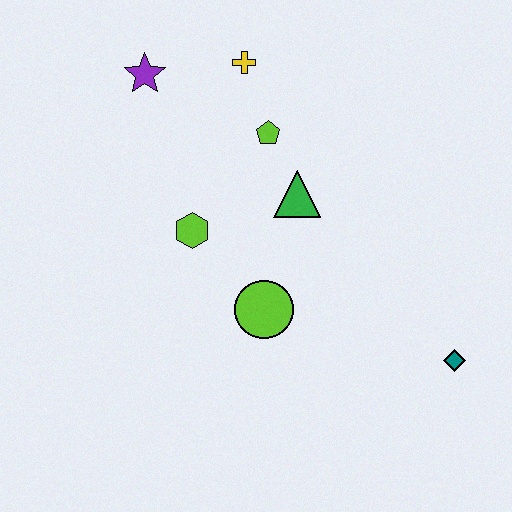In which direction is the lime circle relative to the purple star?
The lime circle is below the purple star.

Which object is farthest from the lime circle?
The purple star is farthest from the lime circle.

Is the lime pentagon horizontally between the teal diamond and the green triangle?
No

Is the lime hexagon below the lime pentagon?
Yes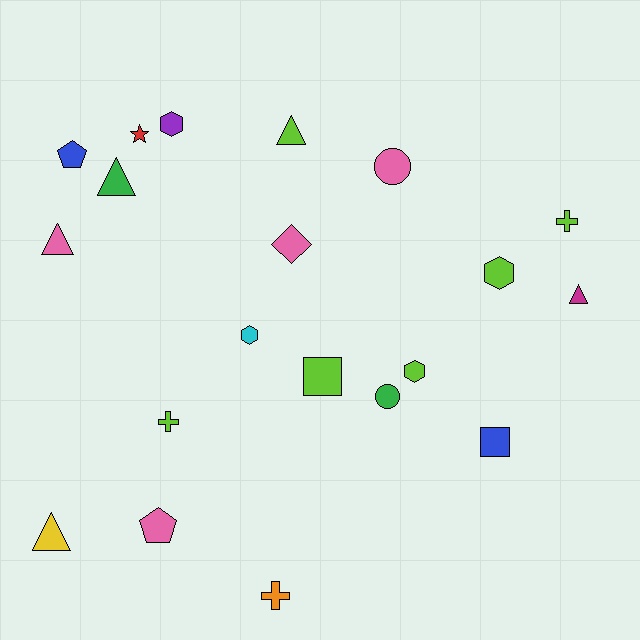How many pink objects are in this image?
There are 4 pink objects.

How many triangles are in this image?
There are 5 triangles.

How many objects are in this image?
There are 20 objects.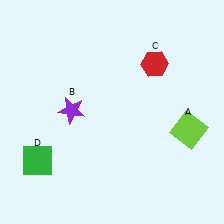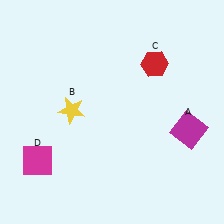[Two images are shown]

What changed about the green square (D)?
In Image 1, D is green. In Image 2, it changed to magenta.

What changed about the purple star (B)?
In Image 1, B is purple. In Image 2, it changed to yellow.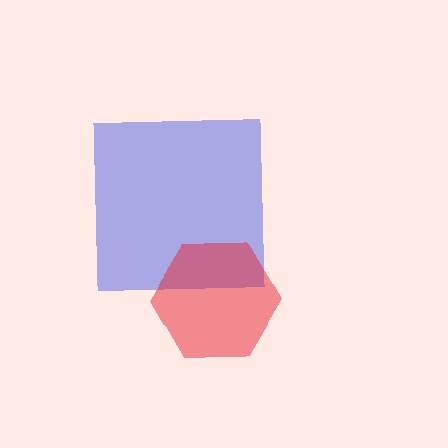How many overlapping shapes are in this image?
There are 2 overlapping shapes in the image.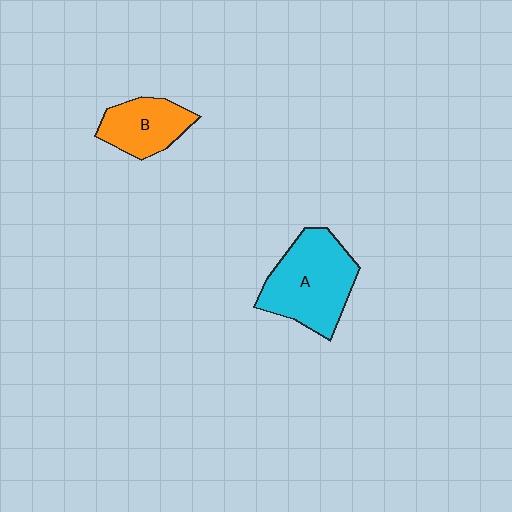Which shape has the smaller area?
Shape B (orange).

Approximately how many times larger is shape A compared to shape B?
Approximately 1.7 times.